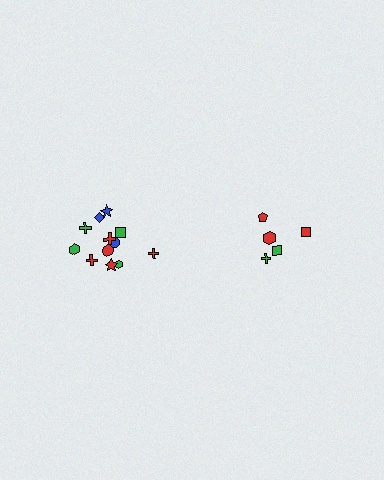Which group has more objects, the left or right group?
The left group.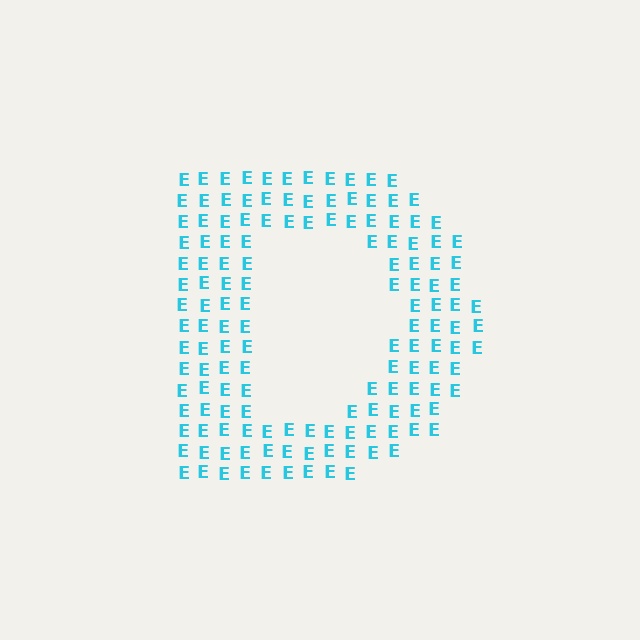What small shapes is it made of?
It is made of small letter E's.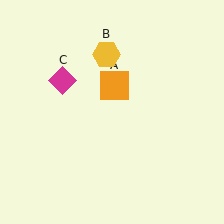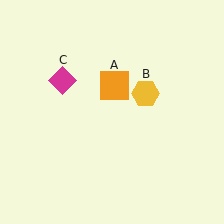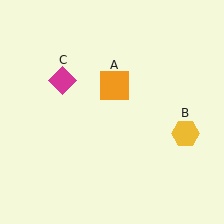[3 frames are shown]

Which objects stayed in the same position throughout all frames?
Orange square (object A) and magenta diamond (object C) remained stationary.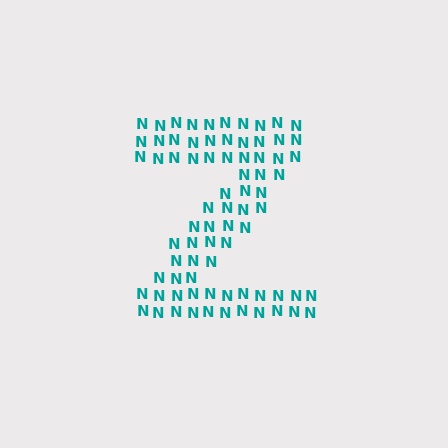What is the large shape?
The large shape is the letter Z.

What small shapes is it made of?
It is made of small letter N's.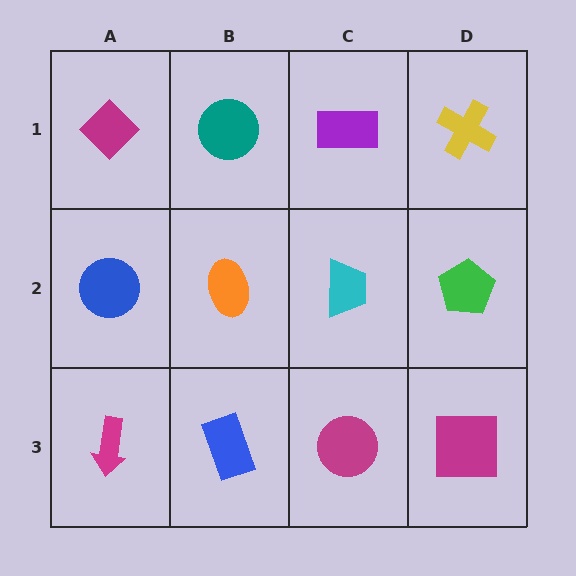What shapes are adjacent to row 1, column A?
A blue circle (row 2, column A), a teal circle (row 1, column B).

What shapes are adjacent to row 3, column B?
An orange ellipse (row 2, column B), a magenta arrow (row 3, column A), a magenta circle (row 3, column C).